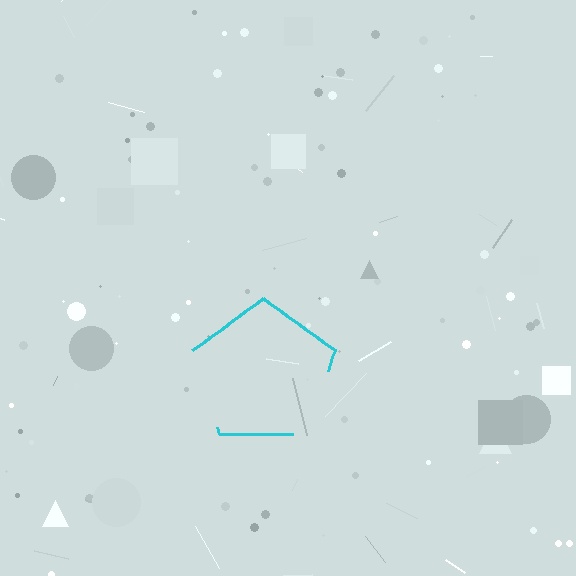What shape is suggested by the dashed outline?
The dashed outline suggests a pentagon.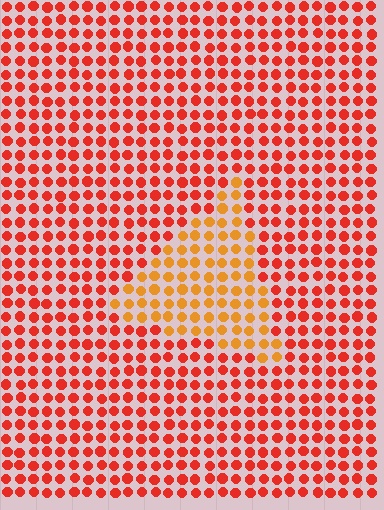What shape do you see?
I see a triangle.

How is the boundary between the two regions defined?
The boundary is defined purely by a slight shift in hue (about 32 degrees). Spacing, size, and orientation are identical on both sides.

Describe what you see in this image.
The image is filled with small red elements in a uniform arrangement. A triangle-shaped region is visible where the elements are tinted to a slightly different hue, forming a subtle color boundary.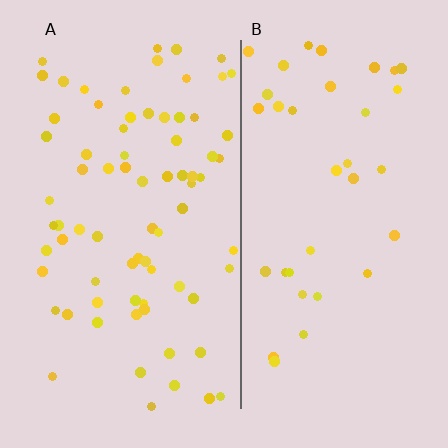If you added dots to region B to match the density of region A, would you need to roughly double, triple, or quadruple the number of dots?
Approximately double.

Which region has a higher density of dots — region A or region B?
A (the left).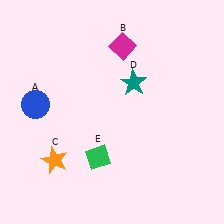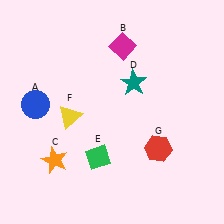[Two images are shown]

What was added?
A yellow triangle (F), a red hexagon (G) were added in Image 2.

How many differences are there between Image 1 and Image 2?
There are 2 differences between the two images.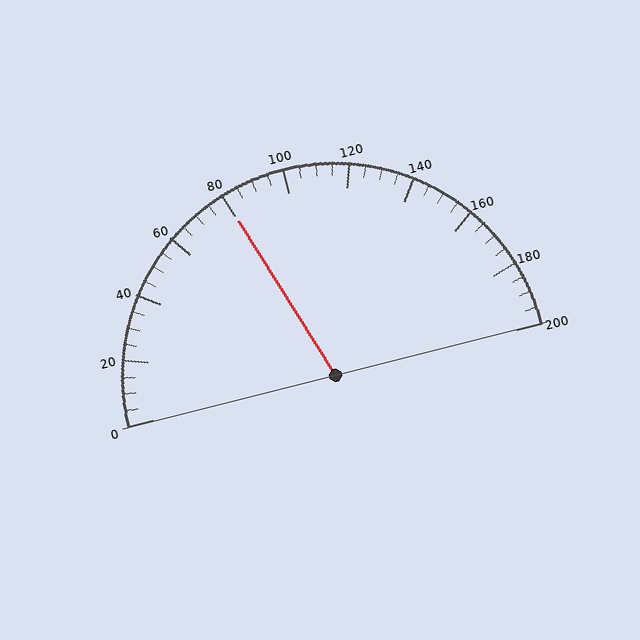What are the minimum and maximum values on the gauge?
The gauge ranges from 0 to 200.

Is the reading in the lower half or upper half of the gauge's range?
The reading is in the lower half of the range (0 to 200).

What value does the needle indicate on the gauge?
The needle indicates approximately 80.